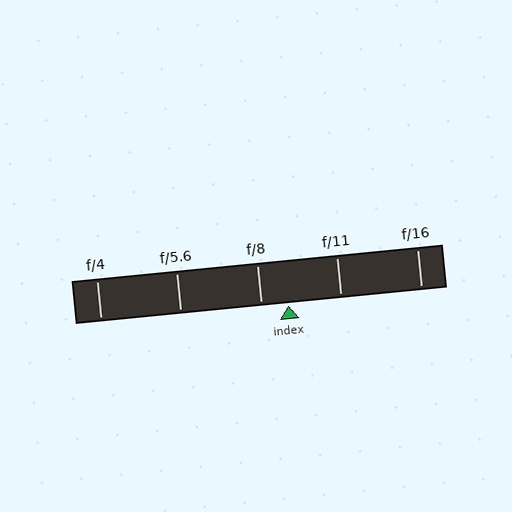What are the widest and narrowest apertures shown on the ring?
The widest aperture shown is f/4 and the narrowest is f/16.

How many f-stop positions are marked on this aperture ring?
There are 5 f-stop positions marked.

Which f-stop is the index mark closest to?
The index mark is closest to f/8.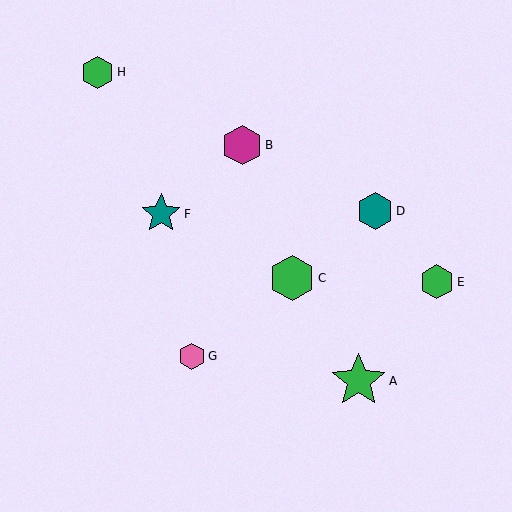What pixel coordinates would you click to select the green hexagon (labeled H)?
Click at (97, 72) to select the green hexagon H.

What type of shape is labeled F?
Shape F is a teal star.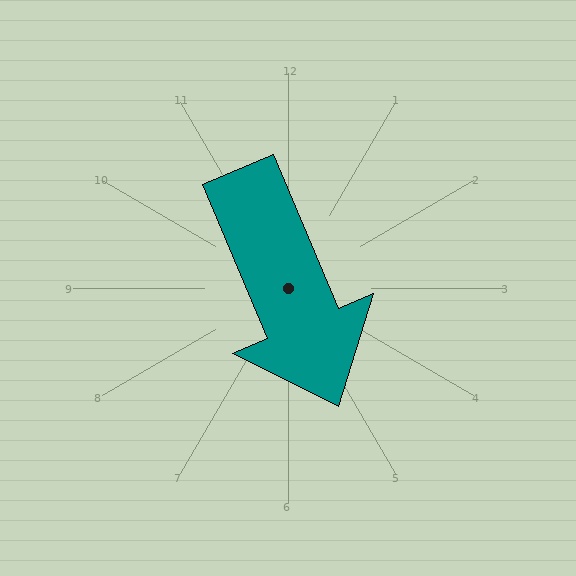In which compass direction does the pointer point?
Southeast.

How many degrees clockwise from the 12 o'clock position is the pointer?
Approximately 157 degrees.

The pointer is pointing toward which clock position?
Roughly 5 o'clock.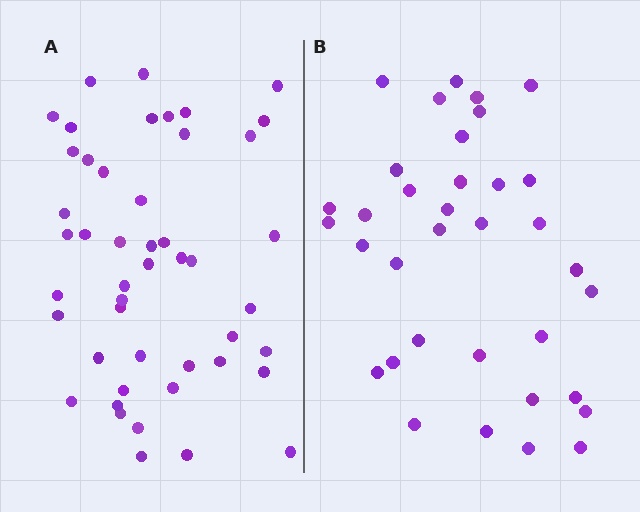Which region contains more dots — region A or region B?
Region A (the left region) has more dots.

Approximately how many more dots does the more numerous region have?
Region A has roughly 12 or so more dots than region B.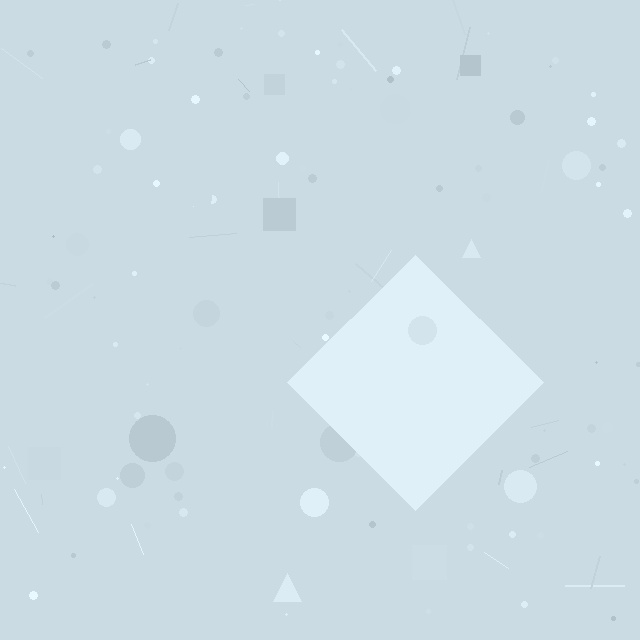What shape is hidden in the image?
A diamond is hidden in the image.